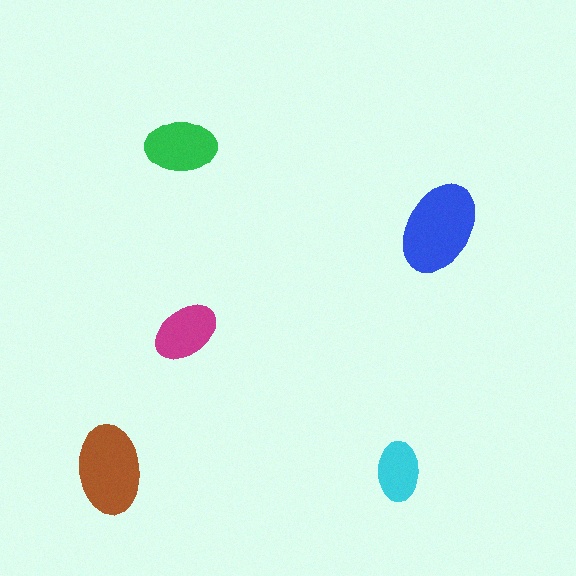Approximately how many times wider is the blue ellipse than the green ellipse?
About 1.5 times wider.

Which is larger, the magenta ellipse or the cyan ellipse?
The magenta one.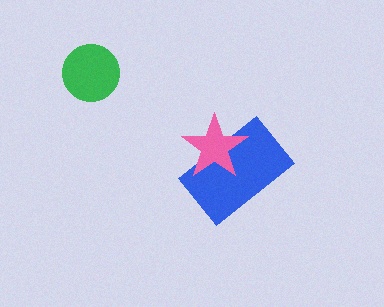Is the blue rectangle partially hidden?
Yes, it is partially covered by another shape.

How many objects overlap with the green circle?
0 objects overlap with the green circle.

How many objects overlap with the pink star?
1 object overlaps with the pink star.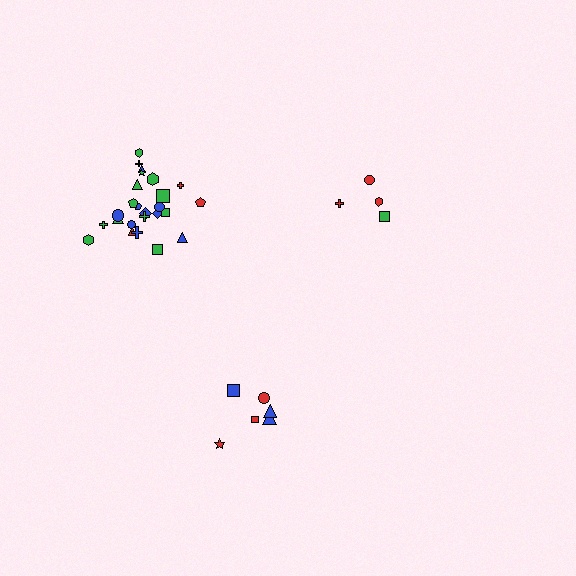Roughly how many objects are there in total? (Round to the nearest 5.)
Roughly 35 objects in total.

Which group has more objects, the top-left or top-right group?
The top-left group.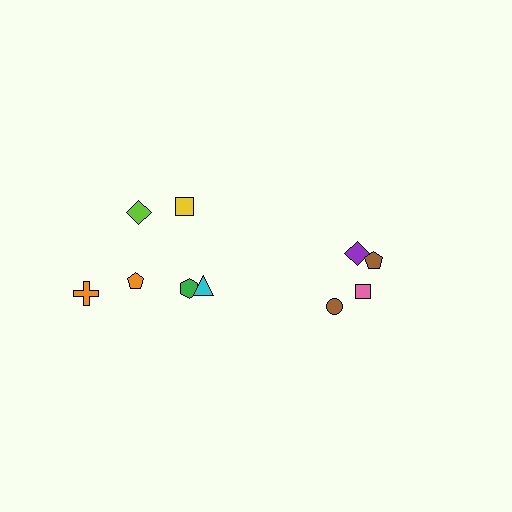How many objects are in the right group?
There are 4 objects.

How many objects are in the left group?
There are 6 objects.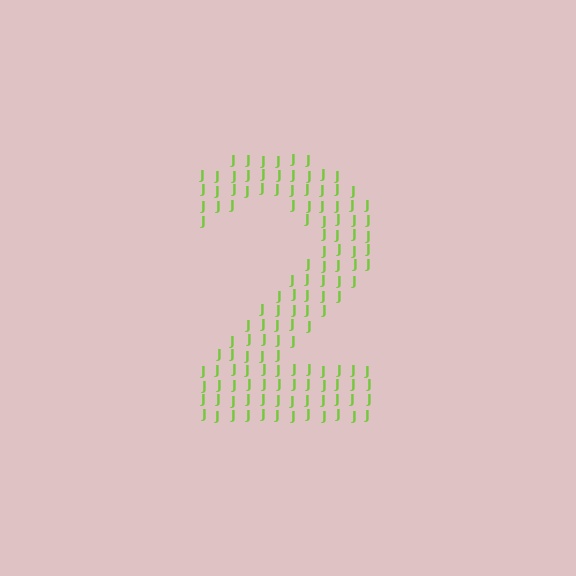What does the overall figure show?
The overall figure shows the digit 2.